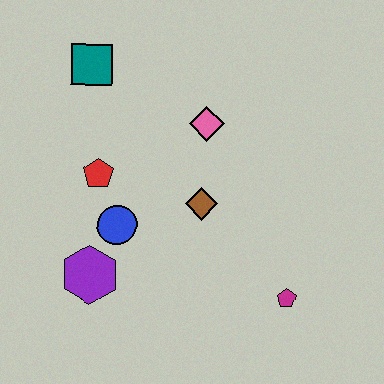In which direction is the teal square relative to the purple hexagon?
The teal square is above the purple hexagon.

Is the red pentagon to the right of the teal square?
Yes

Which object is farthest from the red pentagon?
The magenta pentagon is farthest from the red pentagon.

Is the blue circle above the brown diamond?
No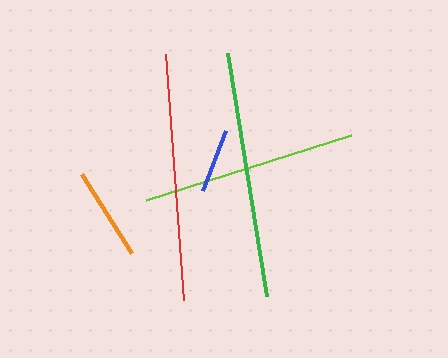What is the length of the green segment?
The green segment is approximately 246 pixels long.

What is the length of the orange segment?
The orange segment is approximately 94 pixels long.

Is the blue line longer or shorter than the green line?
The green line is longer than the blue line.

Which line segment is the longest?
The red line is the longest at approximately 247 pixels.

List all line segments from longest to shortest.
From longest to shortest: red, green, lime, orange, blue.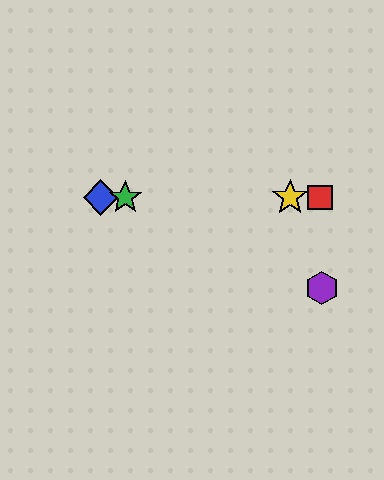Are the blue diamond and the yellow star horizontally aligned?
Yes, both are at y≈197.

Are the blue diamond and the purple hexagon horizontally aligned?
No, the blue diamond is at y≈197 and the purple hexagon is at y≈288.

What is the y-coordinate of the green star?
The green star is at y≈197.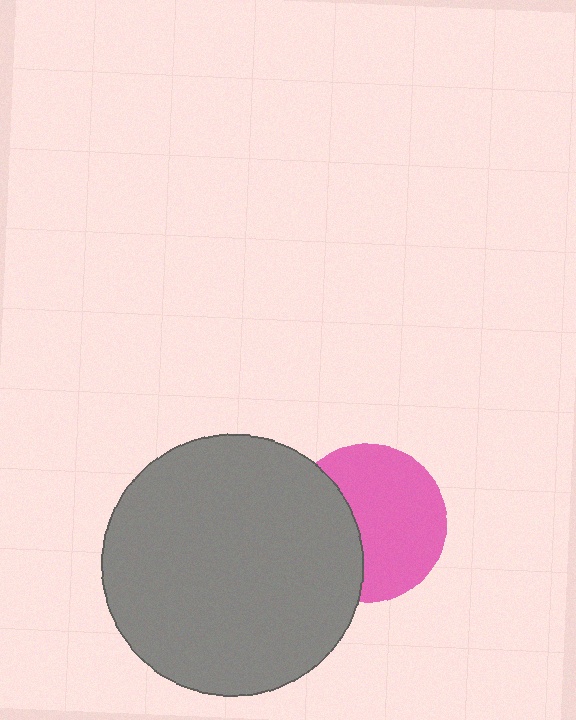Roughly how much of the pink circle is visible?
About half of it is visible (roughly 64%).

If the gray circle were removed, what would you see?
You would see the complete pink circle.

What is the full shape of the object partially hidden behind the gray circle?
The partially hidden object is a pink circle.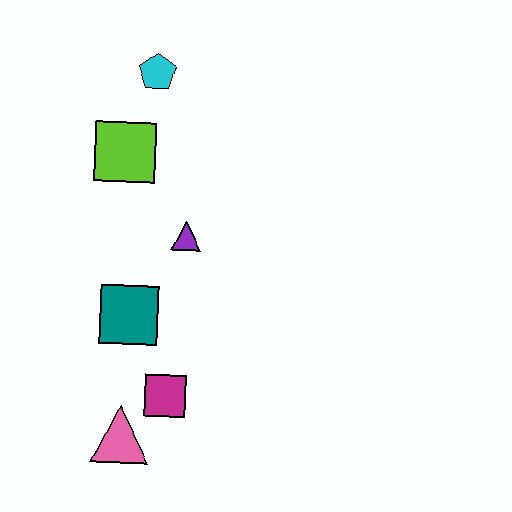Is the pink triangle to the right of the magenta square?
No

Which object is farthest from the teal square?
The cyan pentagon is farthest from the teal square.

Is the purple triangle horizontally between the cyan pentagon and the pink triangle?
No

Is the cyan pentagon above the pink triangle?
Yes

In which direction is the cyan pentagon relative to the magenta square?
The cyan pentagon is above the magenta square.